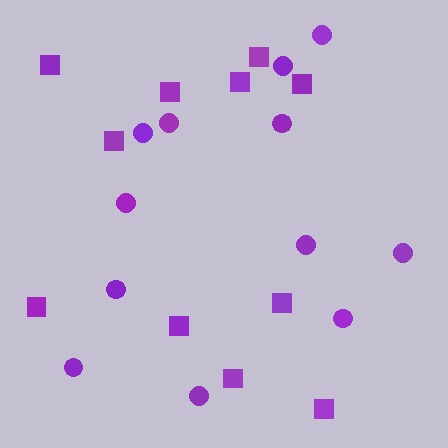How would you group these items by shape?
There are 2 groups: one group of squares (11) and one group of circles (12).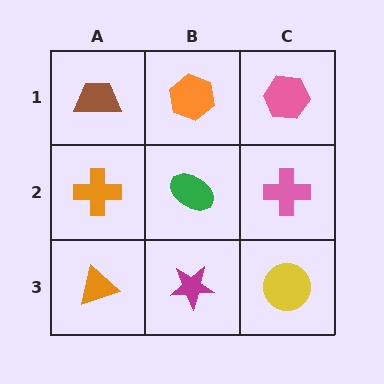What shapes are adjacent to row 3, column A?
An orange cross (row 2, column A), a magenta star (row 3, column B).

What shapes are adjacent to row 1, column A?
An orange cross (row 2, column A), an orange hexagon (row 1, column B).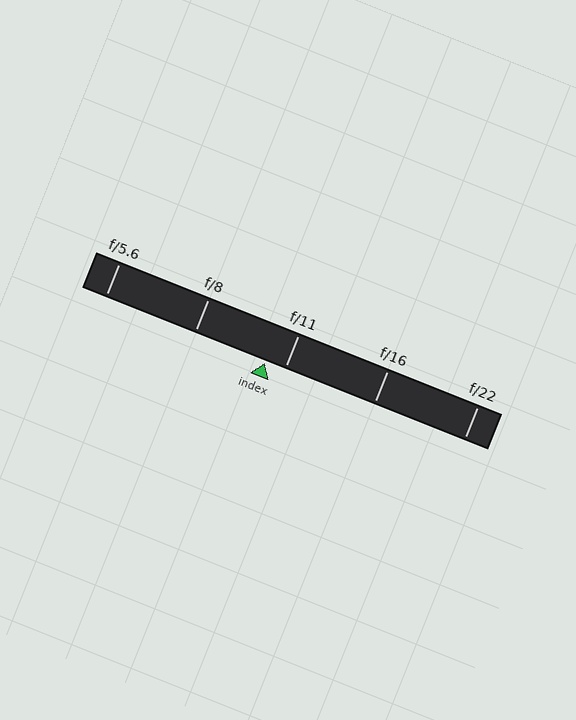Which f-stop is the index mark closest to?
The index mark is closest to f/11.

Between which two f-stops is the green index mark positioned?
The index mark is between f/8 and f/11.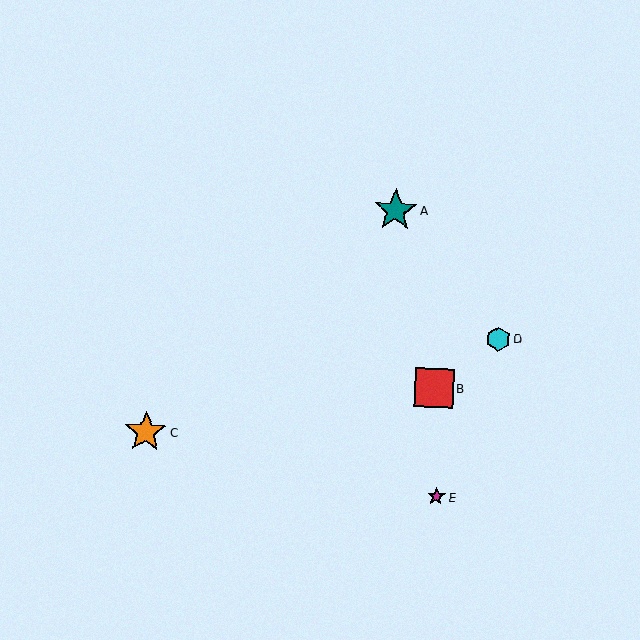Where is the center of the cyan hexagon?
The center of the cyan hexagon is at (498, 339).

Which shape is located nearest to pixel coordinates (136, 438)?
The orange star (labeled C) at (146, 432) is nearest to that location.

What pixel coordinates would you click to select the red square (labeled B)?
Click at (434, 388) to select the red square B.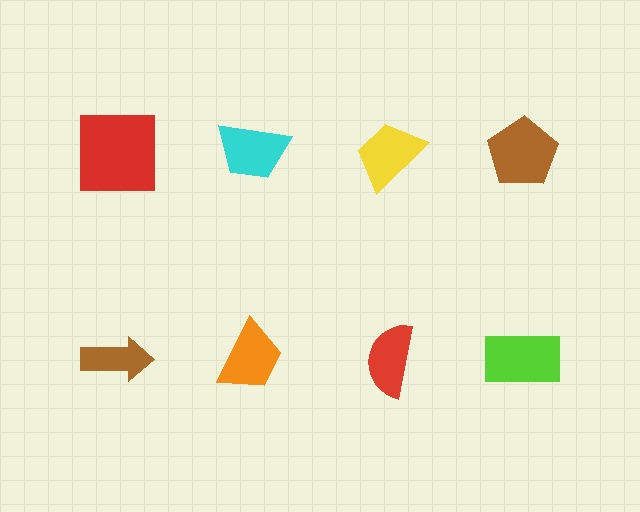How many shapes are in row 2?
4 shapes.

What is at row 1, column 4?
A brown pentagon.